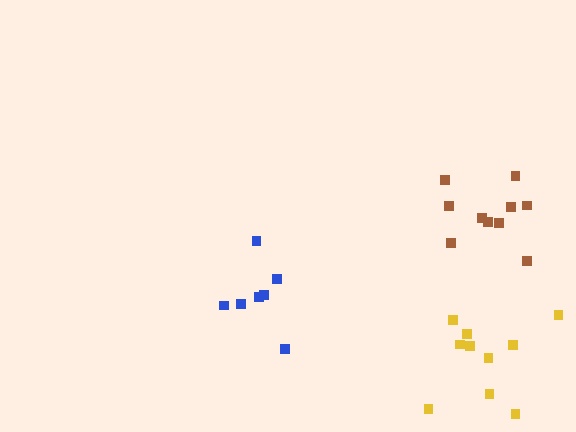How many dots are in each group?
Group 1: 10 dots, Group 2: 7 dots, Group 3: 10 dots (27 total).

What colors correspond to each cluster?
The clusters are colored: brown, blue, yellow.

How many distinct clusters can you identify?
There are 3 distinct clusters.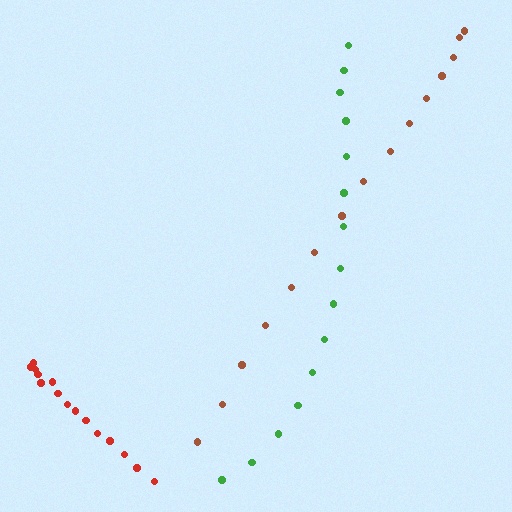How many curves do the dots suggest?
There are 3 distinct paths.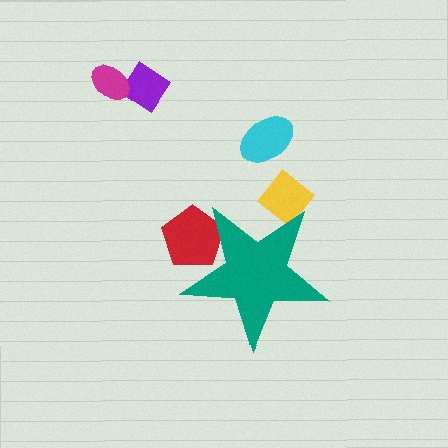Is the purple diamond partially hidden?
No, the purple diamond is fully visible.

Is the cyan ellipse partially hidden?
No, the cyan ellipse is fully visible.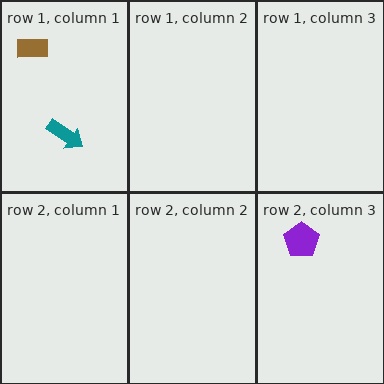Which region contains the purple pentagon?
The row 2, column 3 region.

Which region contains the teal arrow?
The row 1, column 1 region.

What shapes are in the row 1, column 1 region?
The teal arrow, the brown rectangle.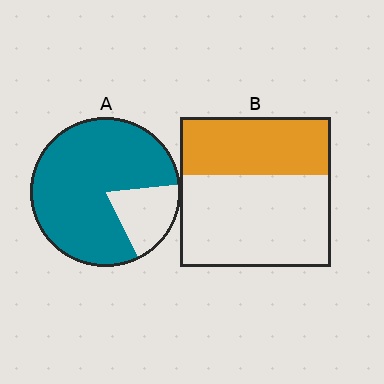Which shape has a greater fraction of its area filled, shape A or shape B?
Shape A.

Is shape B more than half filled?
No.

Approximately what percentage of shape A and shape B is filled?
A is approximately 80% and B is approximately 40%.